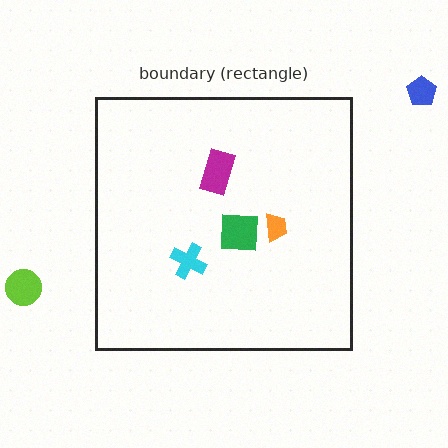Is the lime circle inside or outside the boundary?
Outside.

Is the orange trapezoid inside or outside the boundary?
Inside.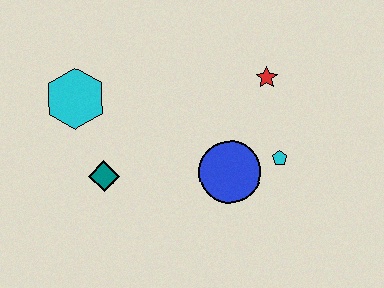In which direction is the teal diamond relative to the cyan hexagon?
The teal diamond is below the cyan hexagon.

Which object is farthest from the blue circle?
The cyan hexagon is farthest from the blue circle.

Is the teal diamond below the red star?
Yes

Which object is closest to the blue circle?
The cyan pentagon is closest to the blue circle.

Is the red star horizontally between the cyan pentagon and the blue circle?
Yes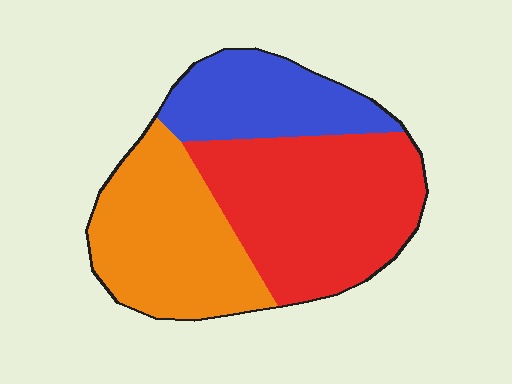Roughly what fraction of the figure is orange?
Orange takes up about one third (1/3) of the figure.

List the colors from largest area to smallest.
From largest to smallest: red, orange, blue.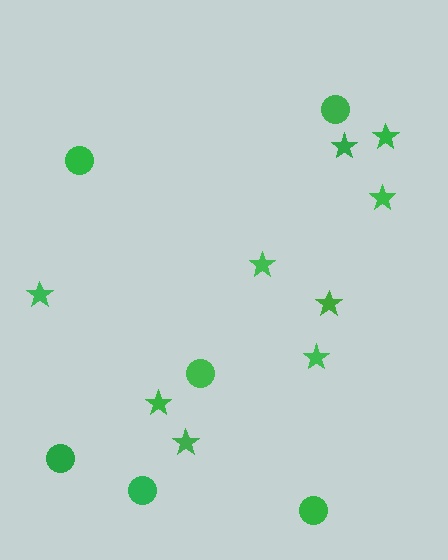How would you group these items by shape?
There are 2 groups: one group of circles (6) and one group of stars (9).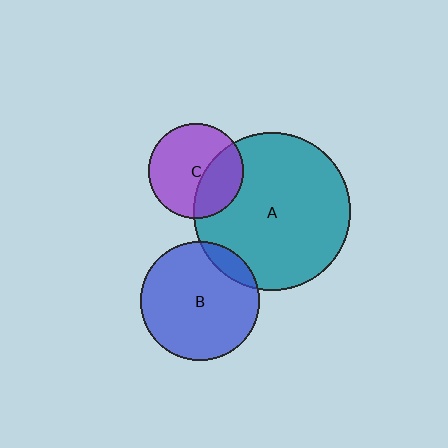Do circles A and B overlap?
Yes.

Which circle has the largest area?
Circle A (teal).